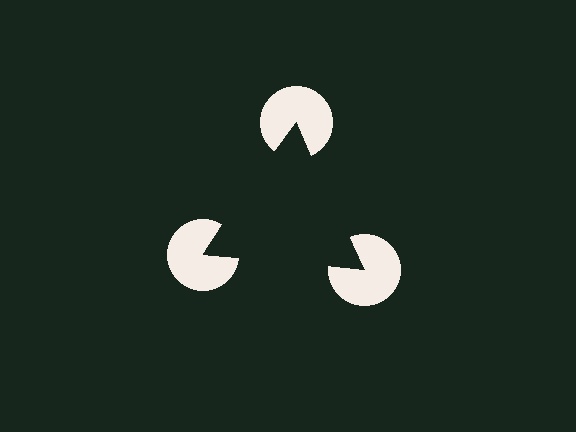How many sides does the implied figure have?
3 sides.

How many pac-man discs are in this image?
There are 3 — one at each vertex of the illusory triangle.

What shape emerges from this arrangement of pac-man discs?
An illusory triangle — its edges are inferred from the aligned wedge cuts in the pac-man discs, not physically drawn.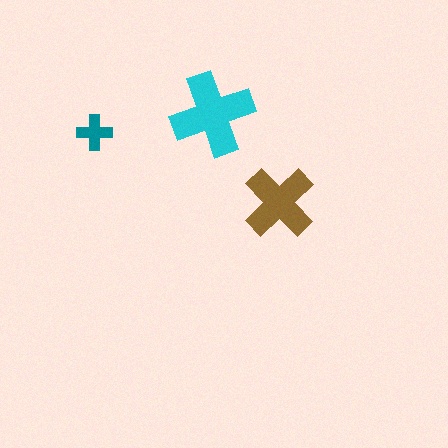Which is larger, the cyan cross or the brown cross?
The cyan one.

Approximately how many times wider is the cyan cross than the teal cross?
About 2.5 times wider.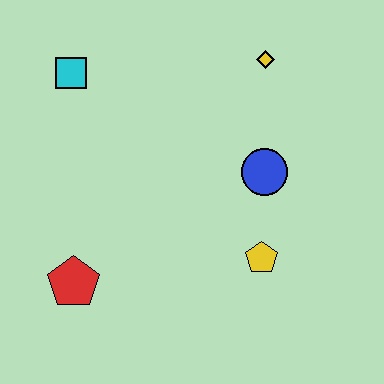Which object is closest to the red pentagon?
The yellow pentagon is closest to the red pentagon.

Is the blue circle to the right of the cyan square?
Yes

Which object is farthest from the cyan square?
The yellow pentagon is farthest from the cyan square.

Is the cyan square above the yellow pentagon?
Yes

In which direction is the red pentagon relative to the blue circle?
The red pentagon is to the left of the blue circle.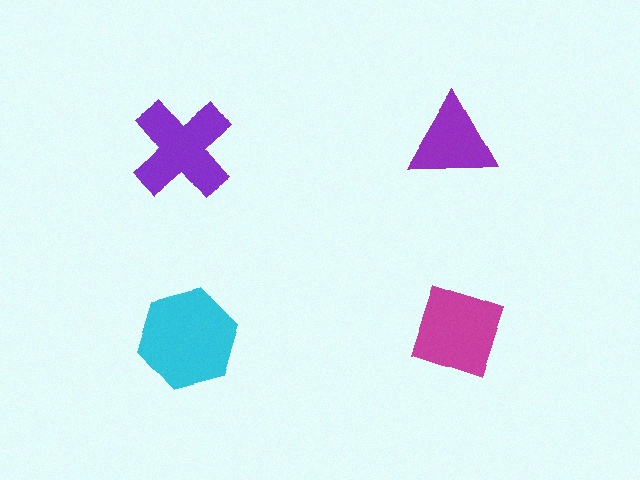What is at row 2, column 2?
A magenta diamond.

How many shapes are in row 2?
2 shapes.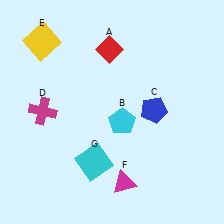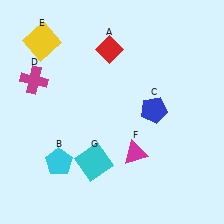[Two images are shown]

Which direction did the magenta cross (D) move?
The magenta cross (D) moved up.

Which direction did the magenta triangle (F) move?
The magenta triangle (F) moved up.